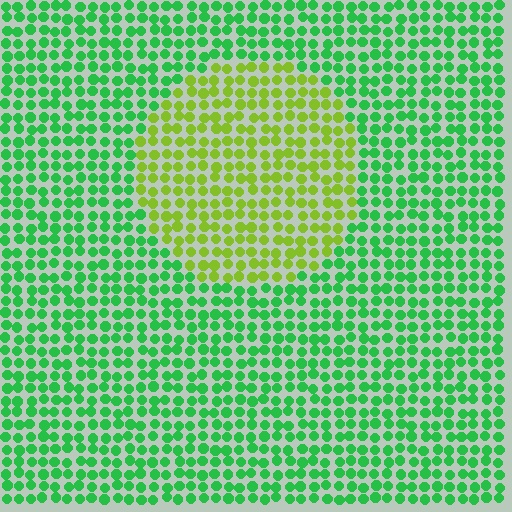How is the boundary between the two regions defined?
The boundary is defined purely by a slight shift in hue (about 49 degrees). Spacing, size, and orientation are identical on both sides.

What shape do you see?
I see a circle.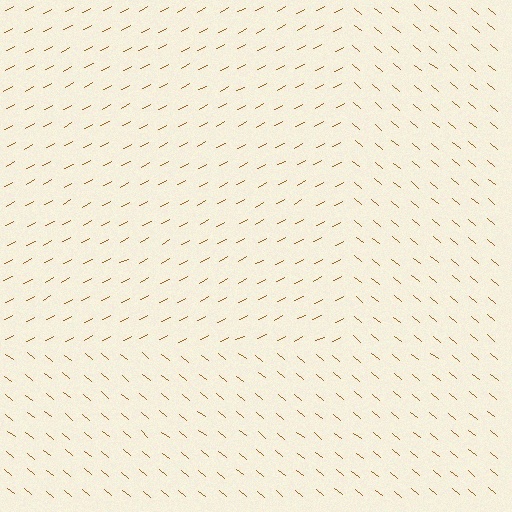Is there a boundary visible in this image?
Yes, there is a texture boundary formed by a change in line orientation.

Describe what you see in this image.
The image is filled with small brown line segments. A rectangle region in the image has lines oriented differently from the surrounding lines, creating a visible texture boundary.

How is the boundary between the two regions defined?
The boundary is defined purely by a change in line orientation (approximately 67 degrees difference). All lines are the same color and thickness.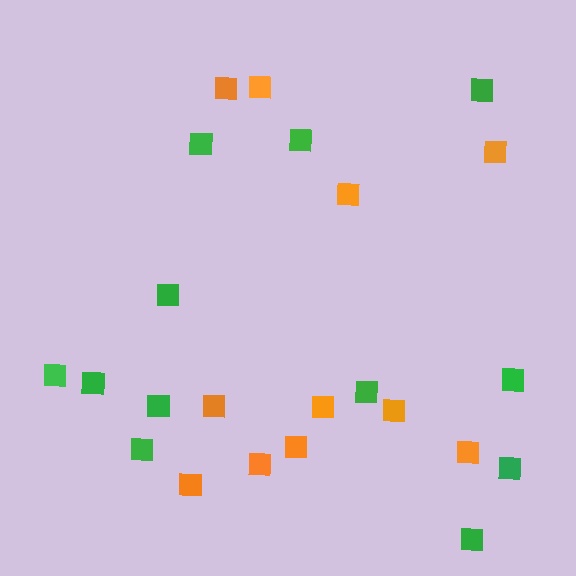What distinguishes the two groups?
There are 2 groups: one group of green squares (12) and one group of orange squares (11).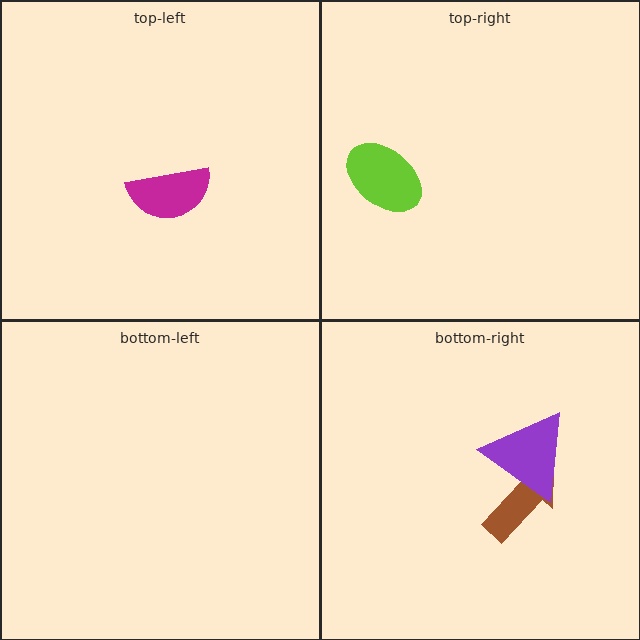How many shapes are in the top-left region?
1.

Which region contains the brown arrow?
The bottom-right region.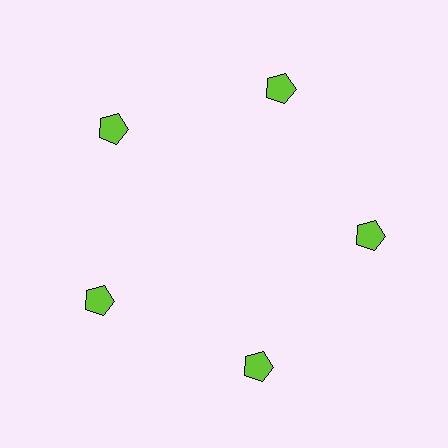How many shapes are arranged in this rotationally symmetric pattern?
There are 5 shapes, arranged in 5 groups of 1.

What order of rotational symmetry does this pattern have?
This pattern has 5-fold rotational symmetry.